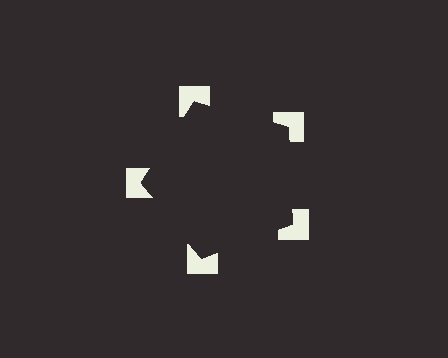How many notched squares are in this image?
There are 5 — one at each vertex of the illusory pentagon.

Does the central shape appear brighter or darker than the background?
It typically appears slightly darker than the background, even though no actual brightness change is drawn.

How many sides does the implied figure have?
5 sides.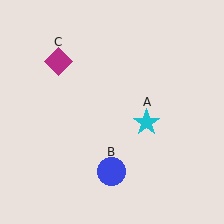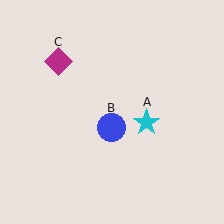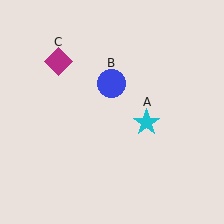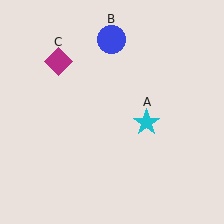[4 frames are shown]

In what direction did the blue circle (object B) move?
The blue circle (object B) moved up.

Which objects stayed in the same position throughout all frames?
Cyan star (object A) and magenta diamond (object C) remained stationary.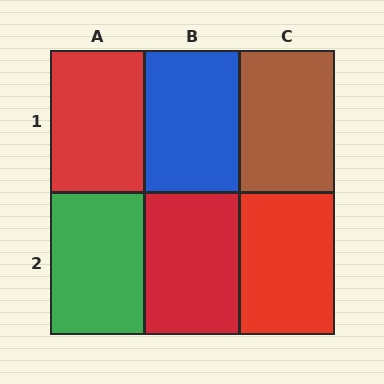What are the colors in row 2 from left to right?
Green, red, red.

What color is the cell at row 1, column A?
Red.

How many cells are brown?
1 cell is brown.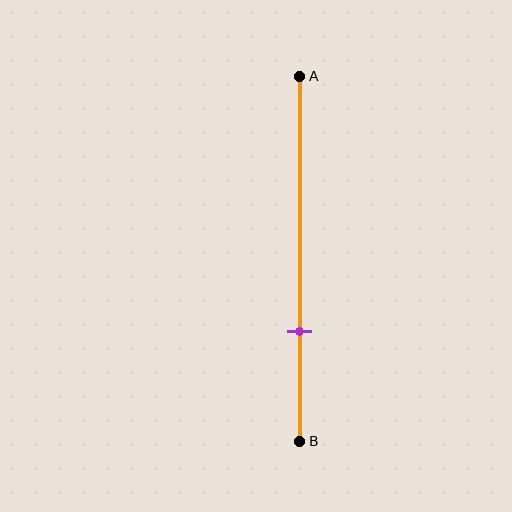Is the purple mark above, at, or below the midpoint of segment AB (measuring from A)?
The purple mark is below the midpoint of segment AB.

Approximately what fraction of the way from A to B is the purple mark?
The purple mark is approximately 70% of the way from A to B.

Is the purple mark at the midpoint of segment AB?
No, the mark is at about 70% from A, not at the 50% midpoint.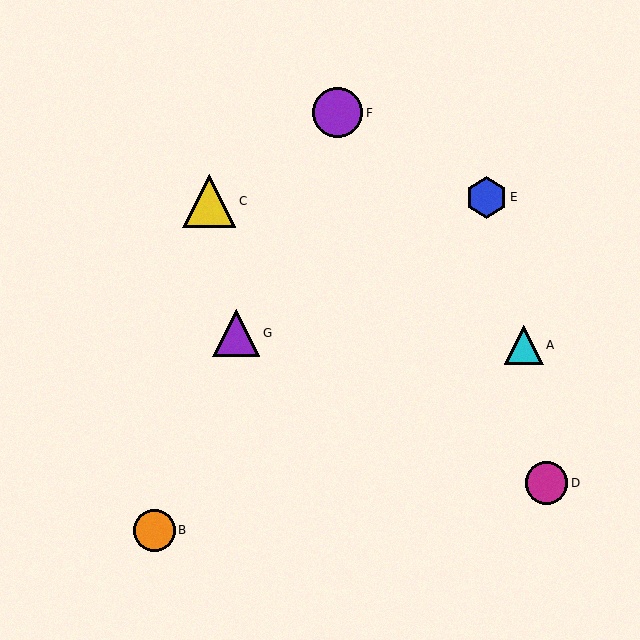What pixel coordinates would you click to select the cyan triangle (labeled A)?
Click at (524, 345) to select the cyan triangle A.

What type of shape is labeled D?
Shape D is a magenta circle.